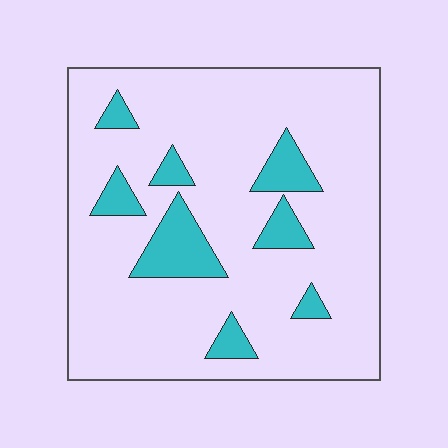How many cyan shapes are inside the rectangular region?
8.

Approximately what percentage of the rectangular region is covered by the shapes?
Approximately 15%.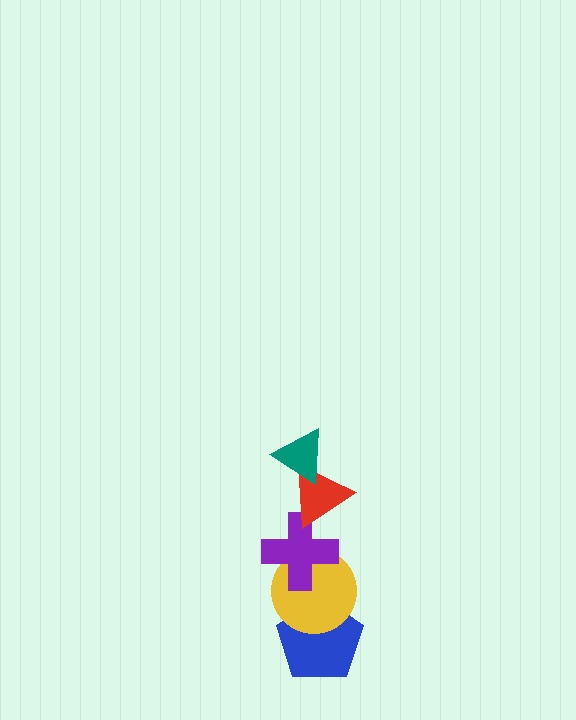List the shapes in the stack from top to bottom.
From top to bottom: the teal triangle, the red triangle, the purple cross, the yellow circle, the blue pentagon.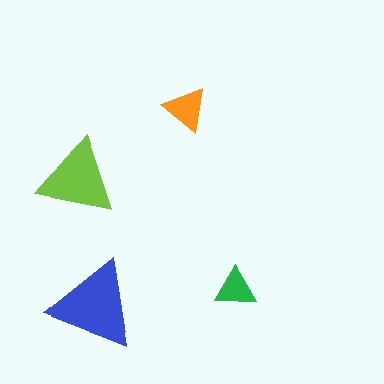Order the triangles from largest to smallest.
the blue one, the lime one, the orange one, the green one.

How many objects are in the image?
There are 4 objects in the image.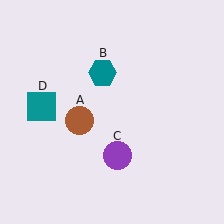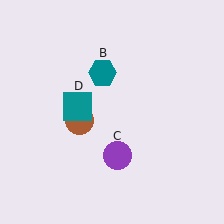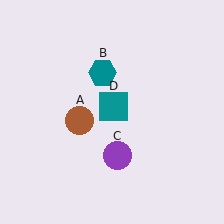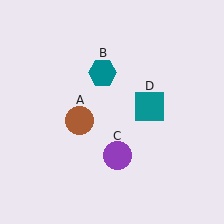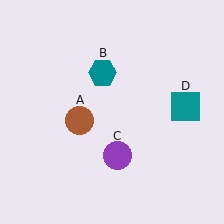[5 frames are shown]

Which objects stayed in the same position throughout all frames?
Brown circle (object A) and teal hexagon (object B) and purple circle (object C) remained stationary.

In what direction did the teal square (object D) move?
The teal square (object D) moved right.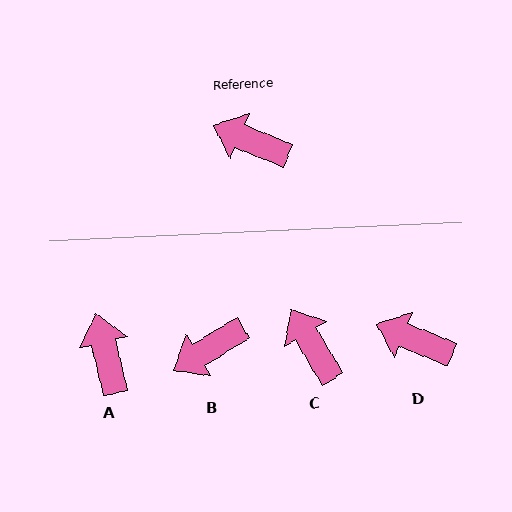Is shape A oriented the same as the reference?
No, it is off by about 54 degrees.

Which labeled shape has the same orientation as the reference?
D.